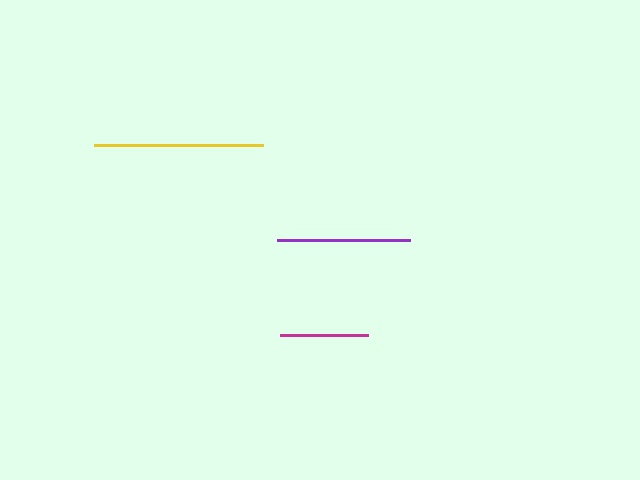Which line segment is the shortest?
The magenta line is the shortest at approximately 88 pixels.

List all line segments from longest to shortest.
From longest to shortest: yellow, purple, magenta.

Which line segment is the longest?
The yellow line is the longest at approximately 169 pixels.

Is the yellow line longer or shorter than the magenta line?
The yellow line is longer than the magenta line.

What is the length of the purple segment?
The purple segment is approximately 133 pixels long.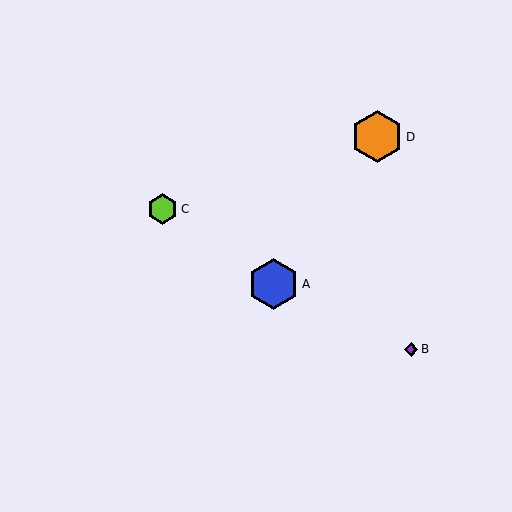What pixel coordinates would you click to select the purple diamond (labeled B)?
Click at (411, 349) to select the purple diamond B.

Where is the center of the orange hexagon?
The center of the orange hexagon is at (377, 137).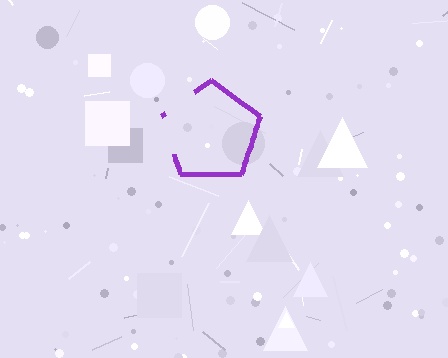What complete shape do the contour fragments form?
The contour fragments form a pentagon.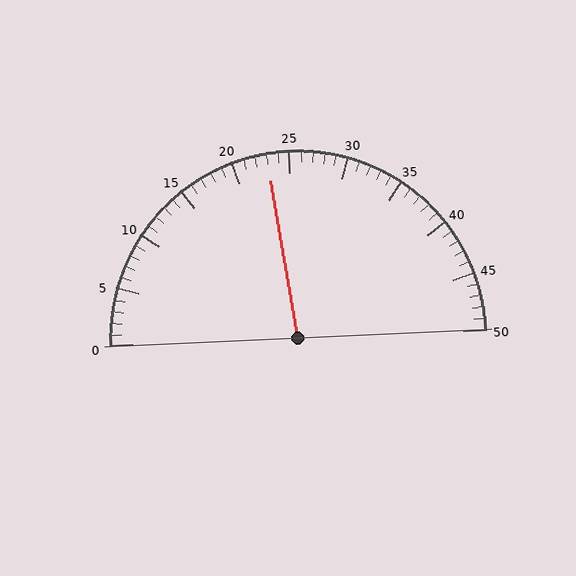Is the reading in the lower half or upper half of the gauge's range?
The reading is in the lower half of the range (0 to 50).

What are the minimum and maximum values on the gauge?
The gauge ranges from 0 to 50.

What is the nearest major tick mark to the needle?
The nearest major tick mark is 25.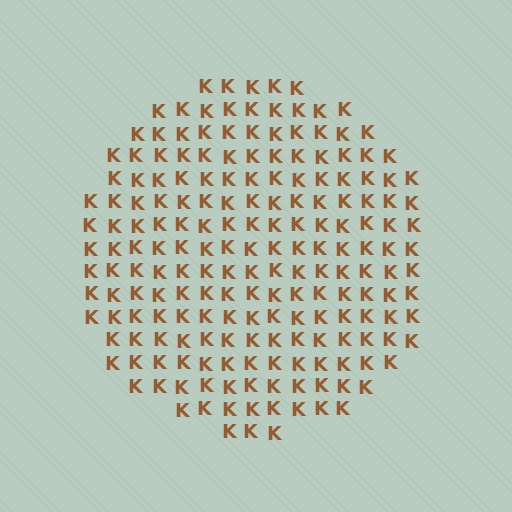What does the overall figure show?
The overall figure shows a circle.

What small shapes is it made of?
It is made of small letter K's.